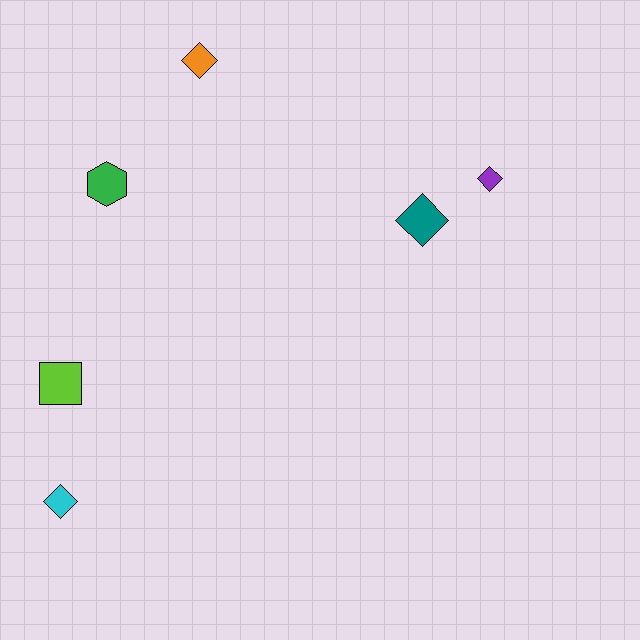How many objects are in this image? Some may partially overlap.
There are 6 objects.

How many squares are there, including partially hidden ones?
There is 1 square.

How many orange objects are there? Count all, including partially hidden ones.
There is 1 orange object.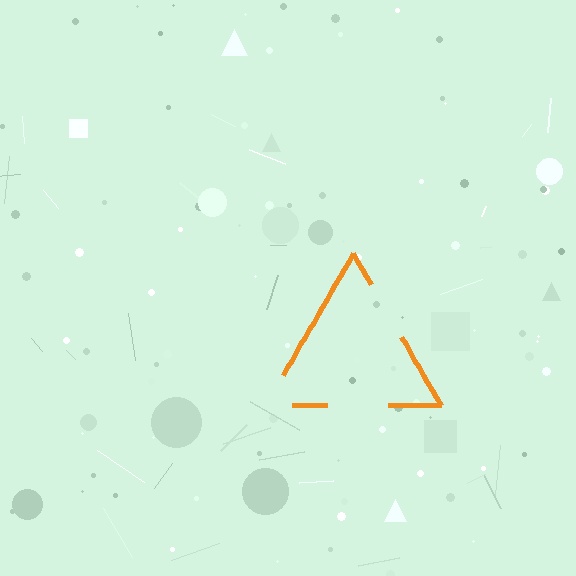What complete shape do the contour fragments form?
The contour fragments form a triangle.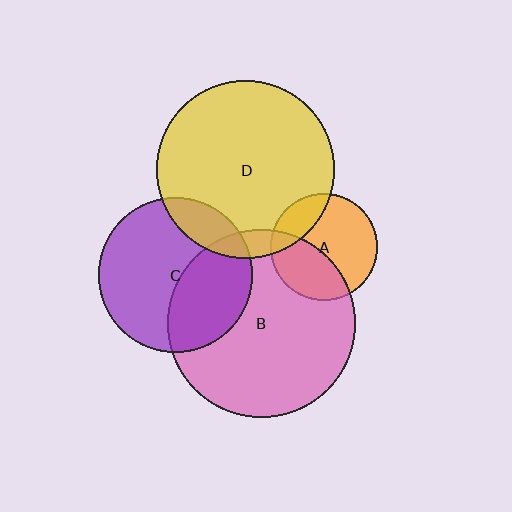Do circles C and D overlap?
Yes.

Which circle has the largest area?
Circle B (pink).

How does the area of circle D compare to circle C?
Approximately 1.3 times.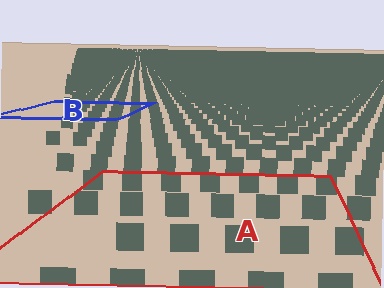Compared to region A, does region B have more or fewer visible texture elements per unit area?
Region B has more texture elements per unit area — they are packed more densely because it is farther away.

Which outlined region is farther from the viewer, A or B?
Region B is farther from the viewer — the texture elements inside it appear smaller and more densely packed.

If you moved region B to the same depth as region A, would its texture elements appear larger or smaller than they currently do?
They would appear larger. At a closer depth, the same texture elements are projected at a bigger on-screen size.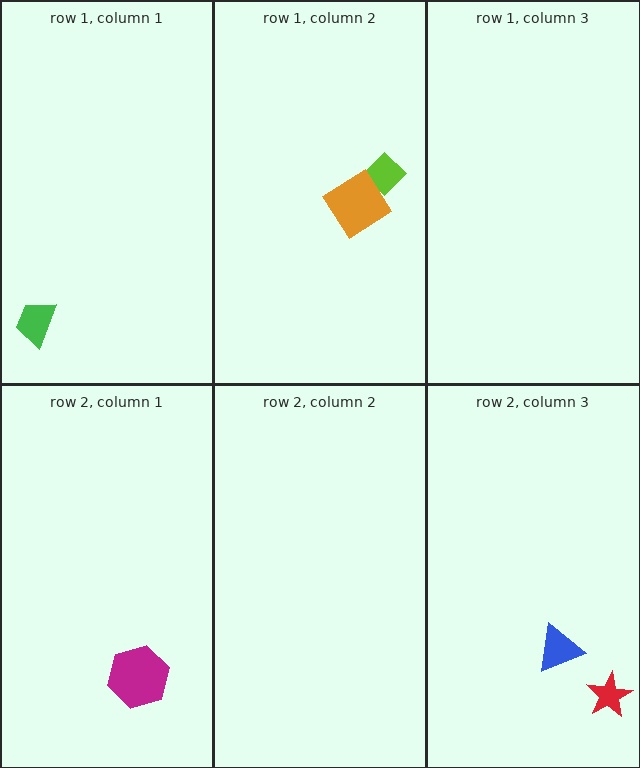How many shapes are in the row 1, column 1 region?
1.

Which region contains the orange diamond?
The row 1, column 2 region.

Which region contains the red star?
The row 2, column 3 region.